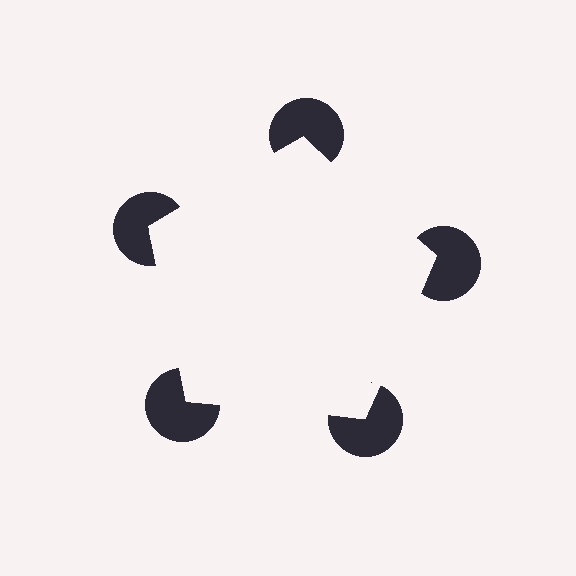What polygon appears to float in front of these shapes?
An illusory pentagon — its edges are inferred from the aligned wedge cuts in the pac-man discs, not physically drawn.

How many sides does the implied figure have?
5 sides.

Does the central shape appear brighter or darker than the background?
It typically appears slightly brighter than the background, even though no actual brightness change is drawn.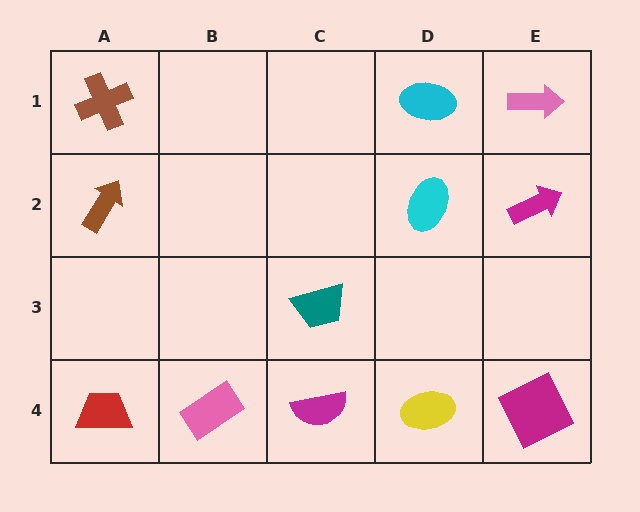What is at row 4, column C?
A magenta semicircle.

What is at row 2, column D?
A cyan ellipse.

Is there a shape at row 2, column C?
No, that cell is empty.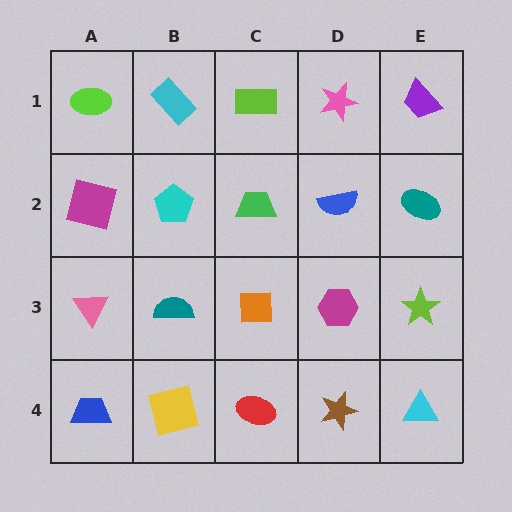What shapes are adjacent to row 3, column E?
A teal ellipse (row 2, column E), a cyan triangle (row 4, column E), a magenta hexagon (row 3, column D).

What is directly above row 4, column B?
A teal semicircle.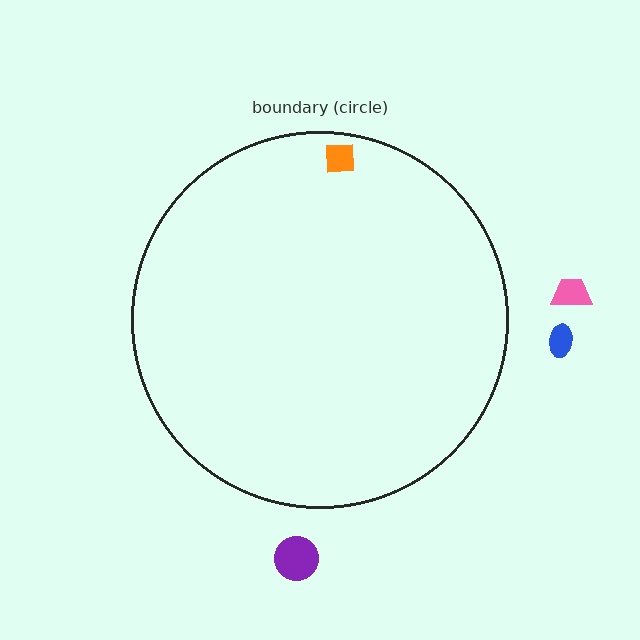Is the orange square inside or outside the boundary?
Inside.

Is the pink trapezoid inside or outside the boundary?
Outside.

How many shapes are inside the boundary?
1 inside, 3 outside.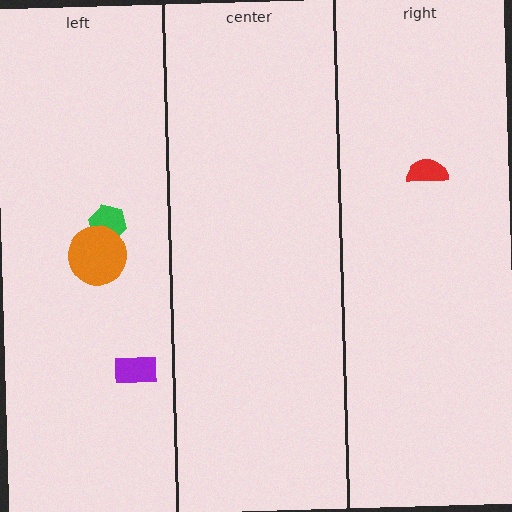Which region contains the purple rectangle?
The left region.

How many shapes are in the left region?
3.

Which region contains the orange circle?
The left region.